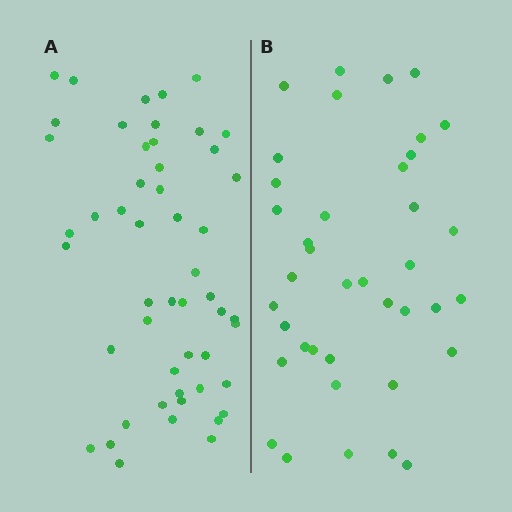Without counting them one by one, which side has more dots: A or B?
Region A (the left region) has more dots.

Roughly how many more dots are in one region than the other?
Region A has roughly 12 or so more dots than region B.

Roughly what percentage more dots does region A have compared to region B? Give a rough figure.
About 30% more.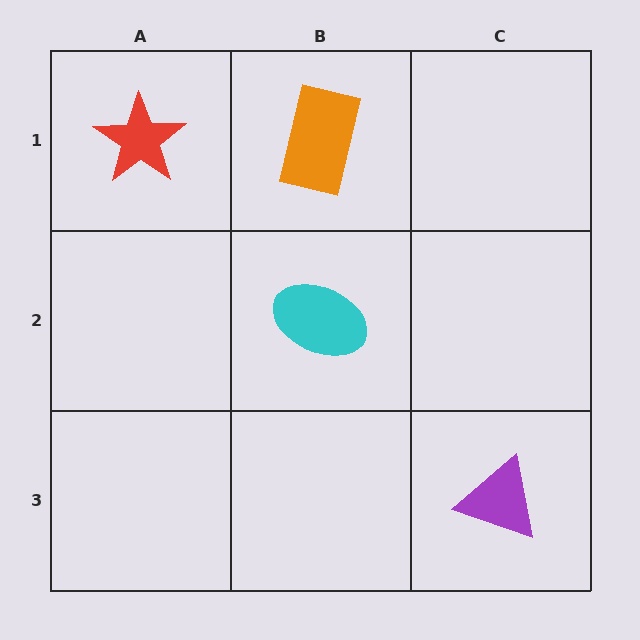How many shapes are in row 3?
1 shape.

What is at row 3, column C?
A purple triangle.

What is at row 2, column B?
A cyan ellipse.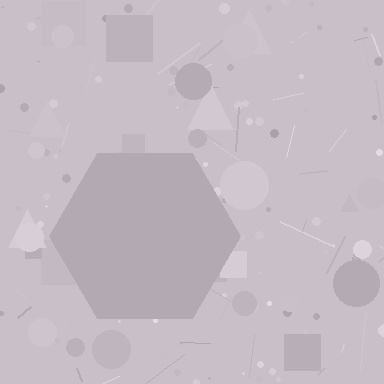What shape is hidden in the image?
A hexagon is hidden in the image.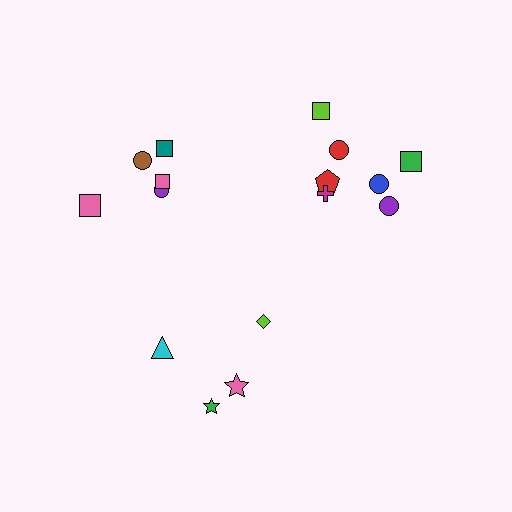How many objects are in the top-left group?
There are 5 objects.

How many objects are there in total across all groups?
There are 16 objects.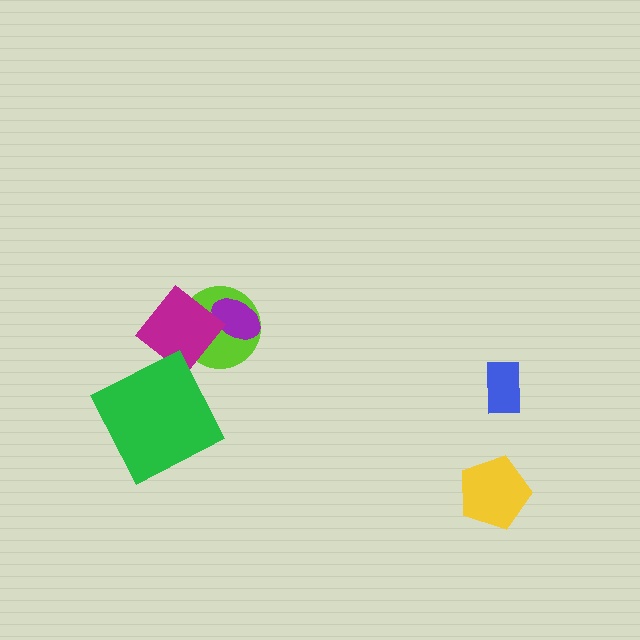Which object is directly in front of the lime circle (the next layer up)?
The purple ellipse is directly in front of the lime circle.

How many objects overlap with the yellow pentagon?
0 objects overlap with the yellow pentagon.